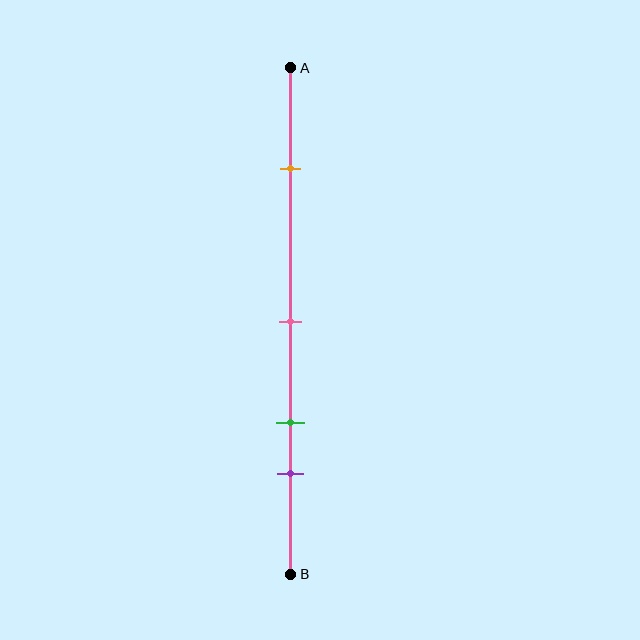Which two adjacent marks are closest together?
The green and purple marks are the closest adjacent pair.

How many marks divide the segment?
There are 4 marks dividing the segment.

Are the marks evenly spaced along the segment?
No, the marks are not evenly spaced.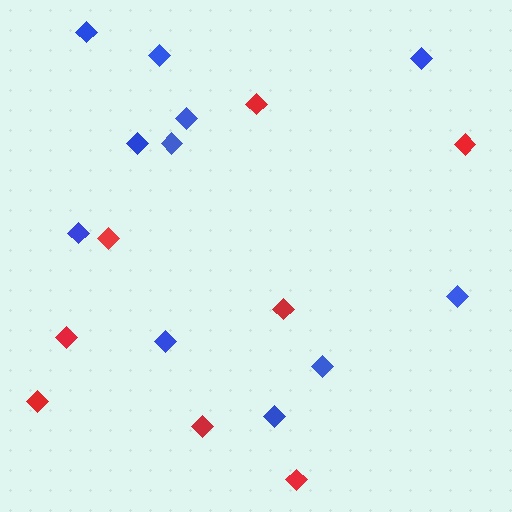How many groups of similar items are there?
There are 2 groups: one group of red diamonds (8) and one group of blue diamonds (11).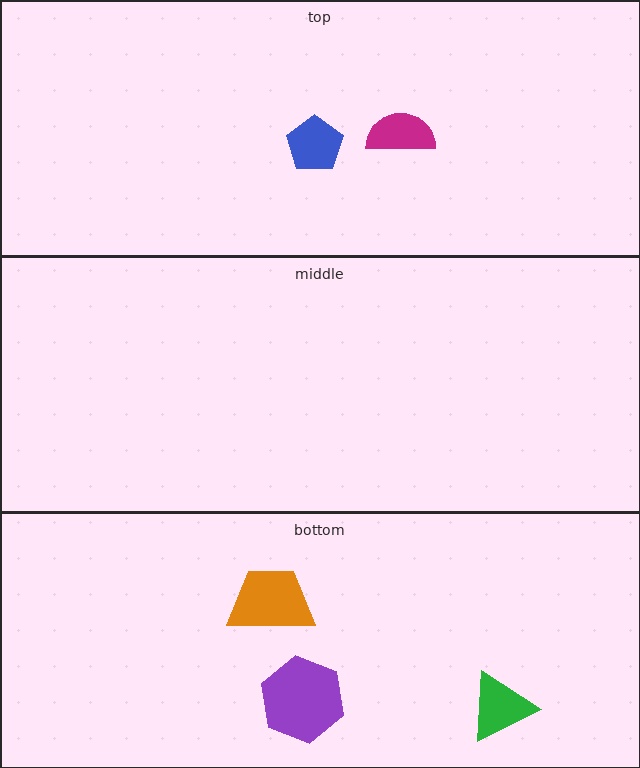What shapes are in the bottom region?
The green triangle, the purple hexagon, the orange trapezoid.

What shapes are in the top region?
The magenta semicircle, the blue pentagon.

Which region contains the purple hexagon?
The bottom region.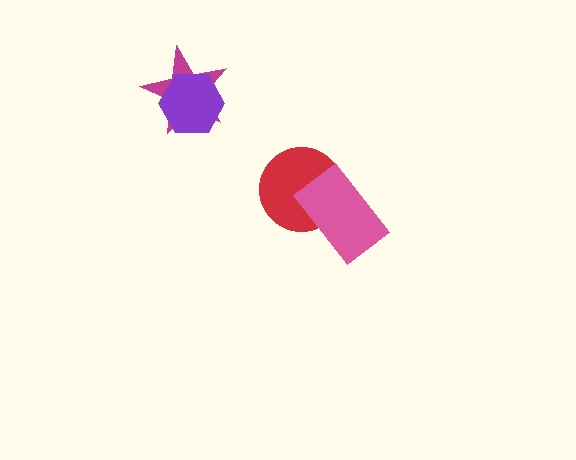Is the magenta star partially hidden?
Yes, it is partially covered by another shape.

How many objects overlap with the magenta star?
1 object overlaps with the magenta star.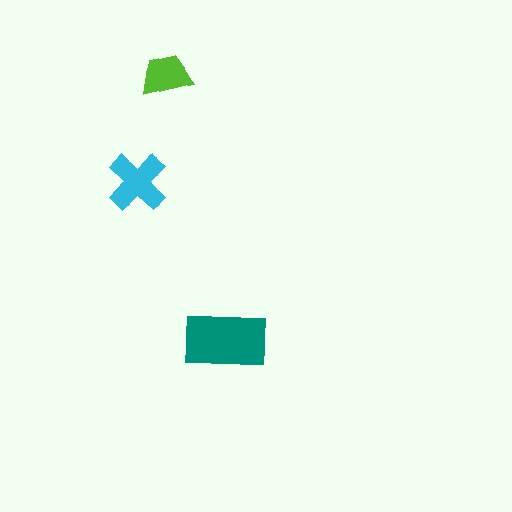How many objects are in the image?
There are 3 objects in the image.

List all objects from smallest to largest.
The lime trapezoid, the cyan cross, the teal rectangle.